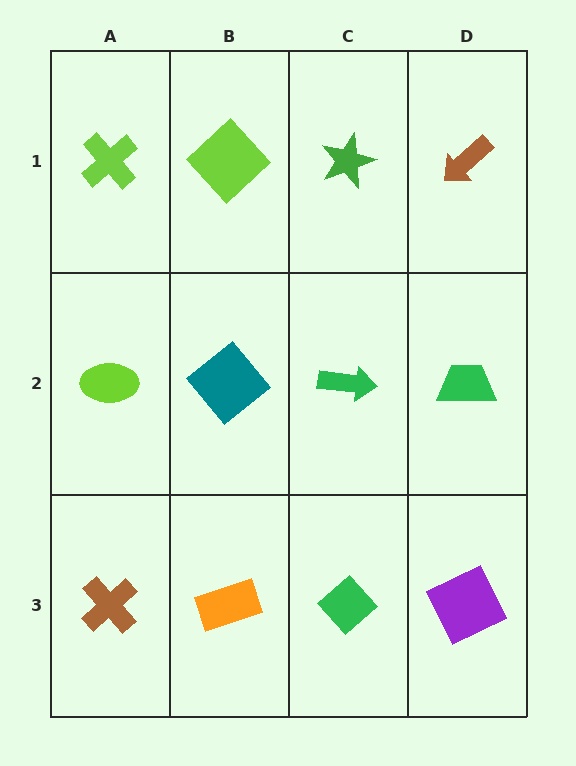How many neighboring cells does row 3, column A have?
2.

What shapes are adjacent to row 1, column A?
A lime ellipse (row 2, column A), a lime diamond (row 1, column B).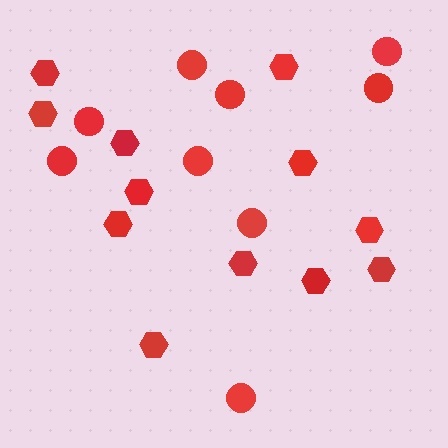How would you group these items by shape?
There are 2 groups: one group of hexagons (12) and one group of circles (9).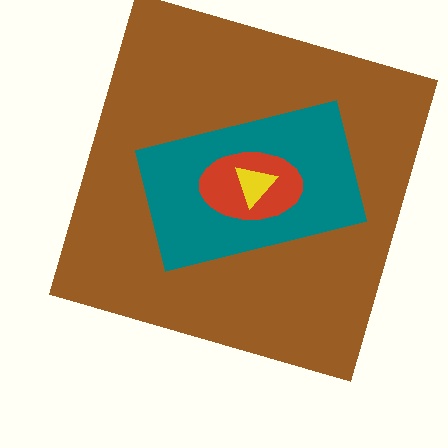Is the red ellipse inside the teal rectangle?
Yes.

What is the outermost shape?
The brown square.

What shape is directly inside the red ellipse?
The yellow triangle.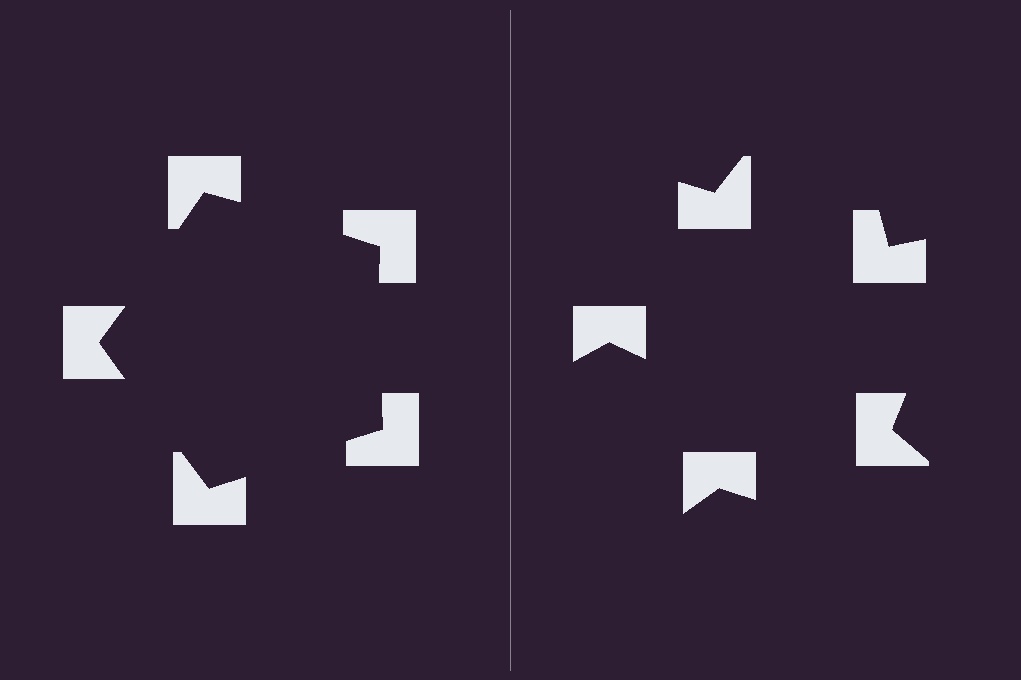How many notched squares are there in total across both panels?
10 — 5 on each side.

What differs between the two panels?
The notched squares are positioned identically on both sides; only the wedge orientations differ. On the left they align to a pentagon; on the right they are misaligned.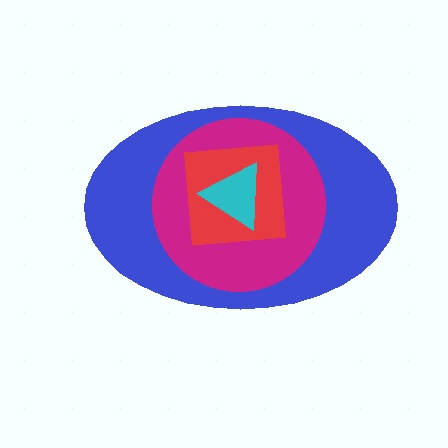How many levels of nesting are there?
4.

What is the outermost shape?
The blue ellipse.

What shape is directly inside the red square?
The cyan triangle.